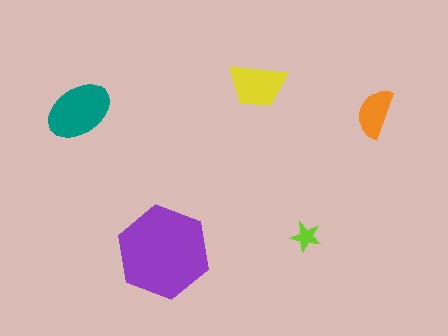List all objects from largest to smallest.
The purple hexagon, the teal ellipse, the yellow trapezoid, the orange semicircle, the lime star.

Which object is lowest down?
The purple hexagon is bottommost.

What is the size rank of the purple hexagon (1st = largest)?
1st.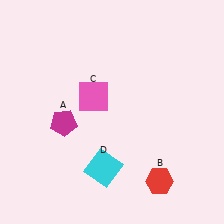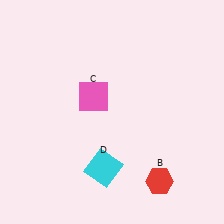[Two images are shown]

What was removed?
The magenta pentagon (A) was removed in Image 2.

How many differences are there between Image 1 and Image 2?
There is 1 difference between the two images.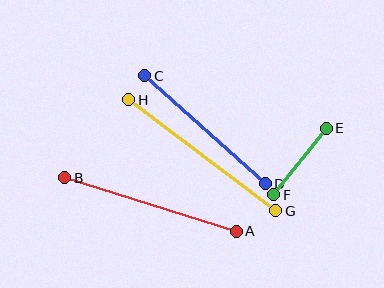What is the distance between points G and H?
The distance is approximately 184 pixels.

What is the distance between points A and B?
The distance is approximately 180 pixels.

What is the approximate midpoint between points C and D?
The midpoint is at approximately (205, 130) pixels.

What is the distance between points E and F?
The distance is approximately 85 pixels.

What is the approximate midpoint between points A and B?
The midpoint is at approximately (151, 204) pixels.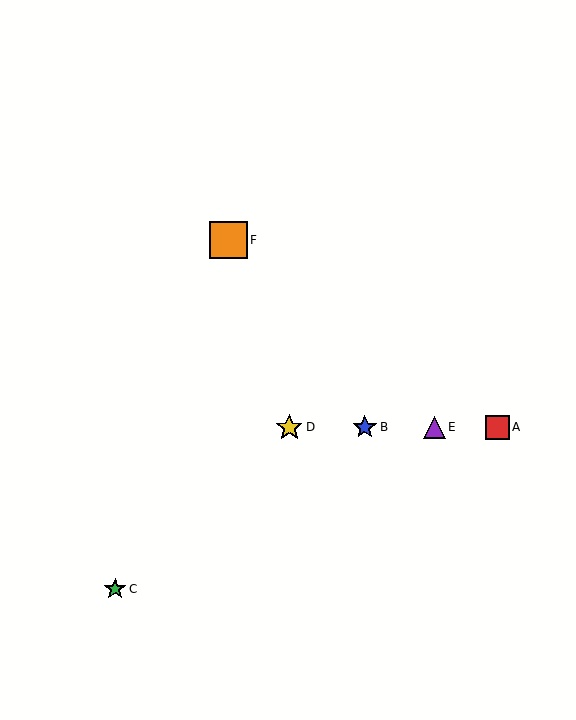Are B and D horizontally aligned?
Yes, both are at y≈427.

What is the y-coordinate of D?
Object D is at y≈427.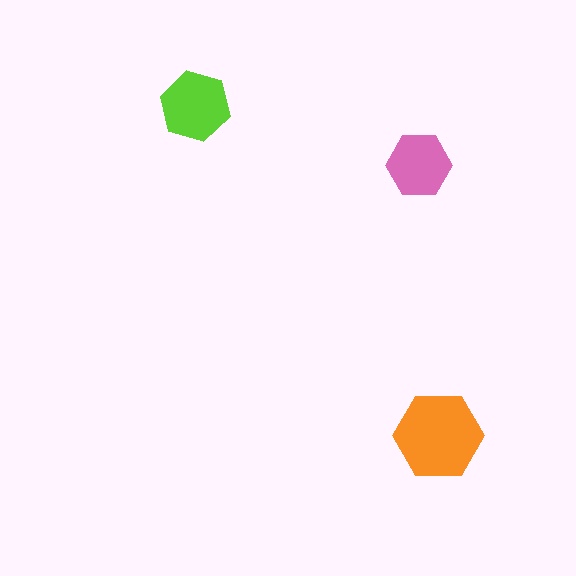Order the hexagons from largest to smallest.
the orange one, the lime one, the pink one.